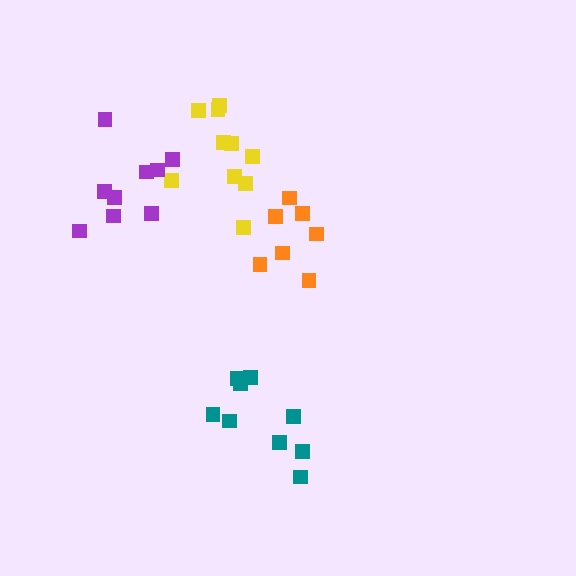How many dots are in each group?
Group 1: 9 dots, Group 2: 10 dots, Group 3: 9 dots, Group 4: 7 dots (35 total).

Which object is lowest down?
The teal cluster is bottommost.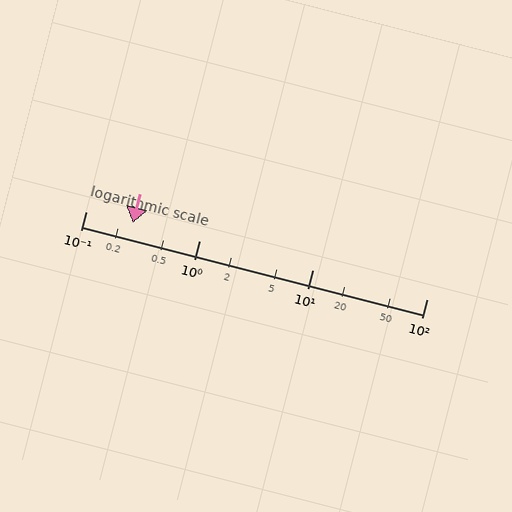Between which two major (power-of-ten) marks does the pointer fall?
The pointer is between 0.1 and 1.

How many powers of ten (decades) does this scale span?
The scale spans 3 decades, from 0.1 to 100.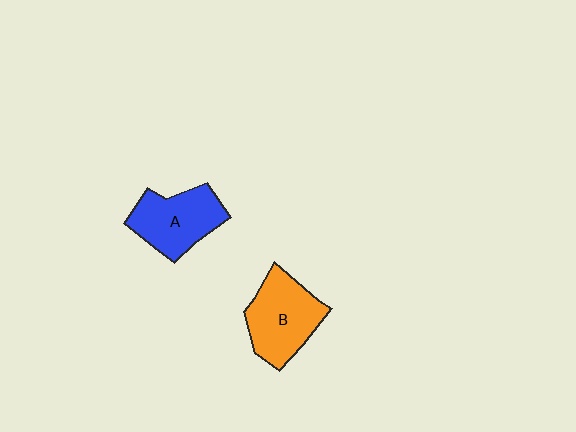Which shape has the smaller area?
Shape A (blue).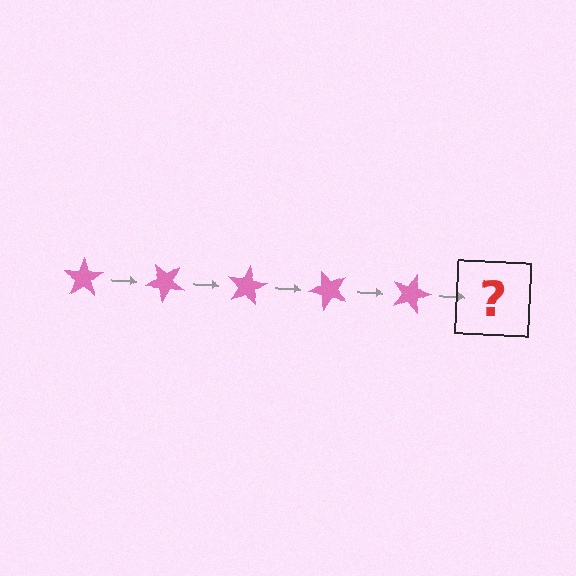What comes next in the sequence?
The next element should be a pink star rotated 200 degrees.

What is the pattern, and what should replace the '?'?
The pattern is that the star rotates 40 degrees each step. The '?' should be a pink star rotated 200 degrees.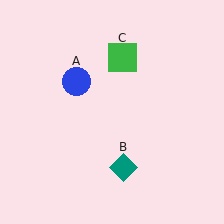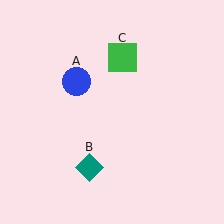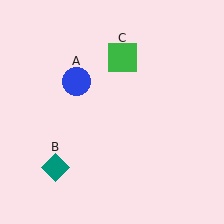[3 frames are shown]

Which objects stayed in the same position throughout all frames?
Blue circle (object A) and green square (object C) remained stationary.